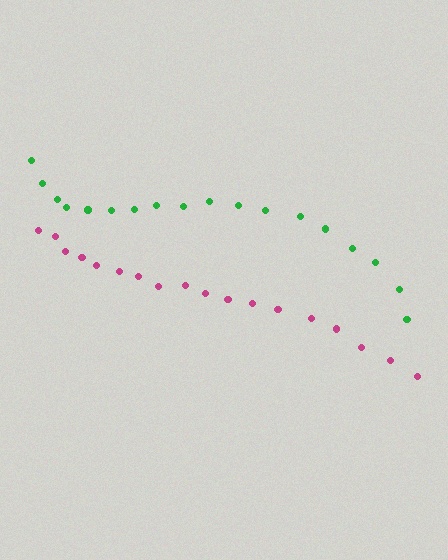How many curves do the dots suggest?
There are 2 distinct paths.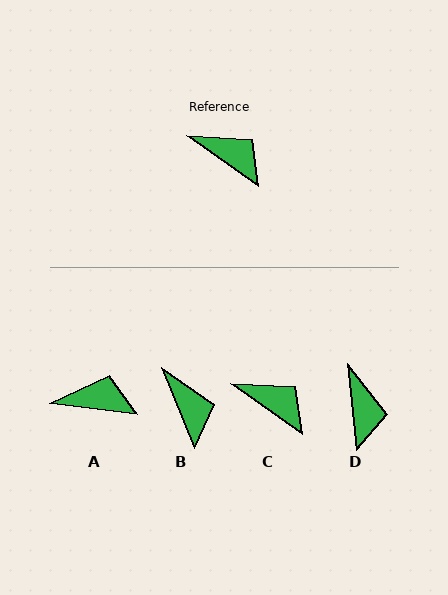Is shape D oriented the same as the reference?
No, it is off by about 49 degrees.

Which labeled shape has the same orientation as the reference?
C.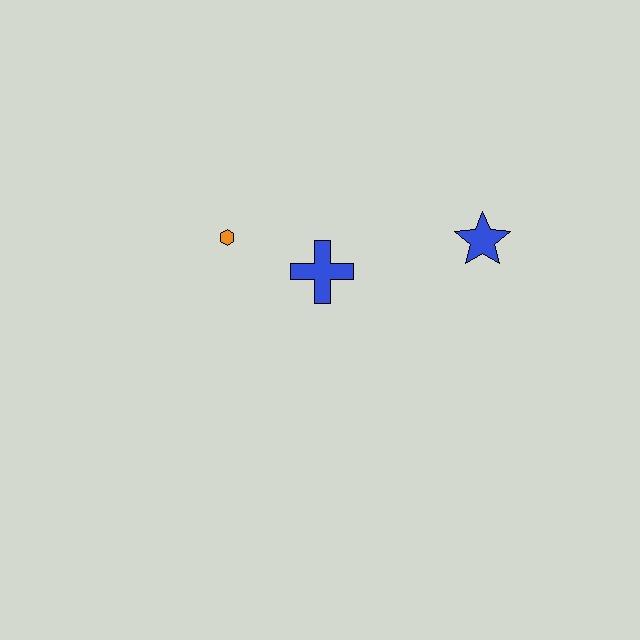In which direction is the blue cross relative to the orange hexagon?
The blue cross is to the right of the orange hexagon.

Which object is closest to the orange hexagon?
The blue cross is closest to the orange hexagon.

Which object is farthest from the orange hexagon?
The blue star is farthest from the orange hexagon.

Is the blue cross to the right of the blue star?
No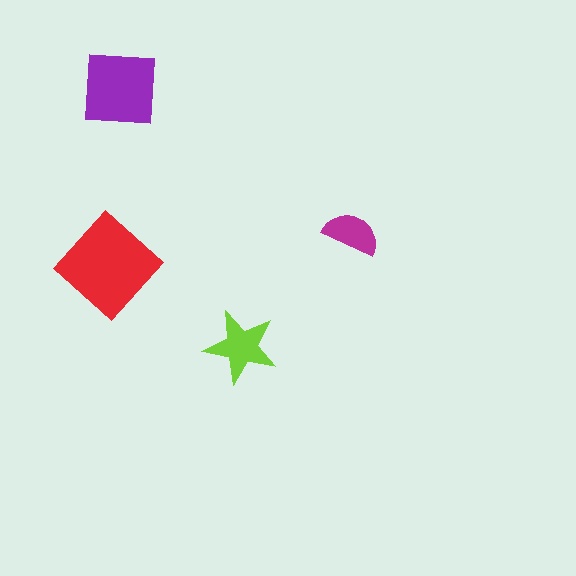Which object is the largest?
The red diamond.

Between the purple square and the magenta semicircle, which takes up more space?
The purple square.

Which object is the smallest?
The magenta semicircle.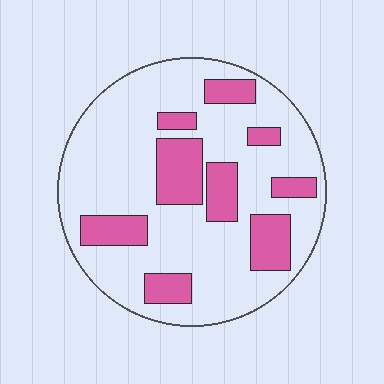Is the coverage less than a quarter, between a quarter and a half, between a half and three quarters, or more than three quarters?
Between a quarter and a half.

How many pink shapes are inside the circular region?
9.